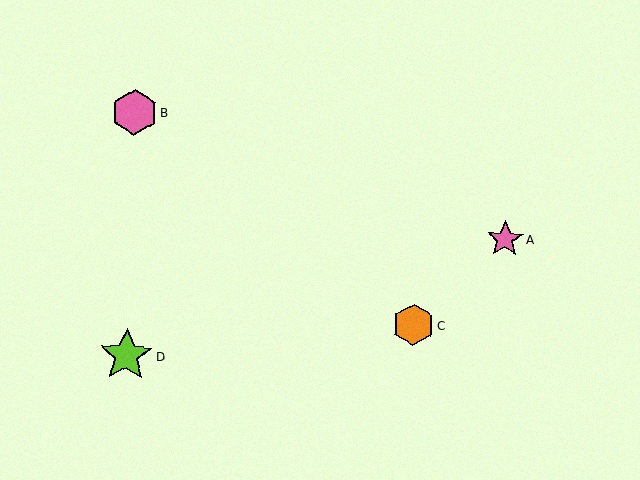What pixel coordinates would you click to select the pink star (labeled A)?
Click at (505, 239) to select the pink star A.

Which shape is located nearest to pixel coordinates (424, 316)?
The orange hexagon (labeled C) at (413, 325) is nearest to that location.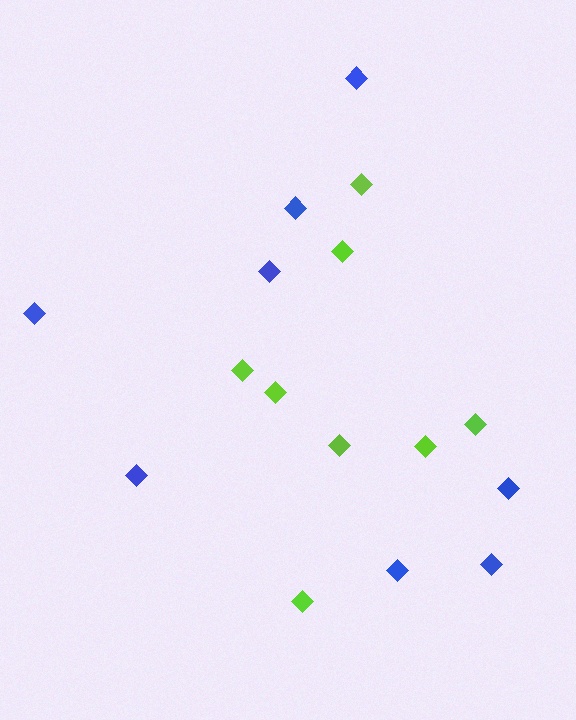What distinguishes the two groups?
There are 2 groups: one group of blue diamonds (8) and one group of lime diamonds (8).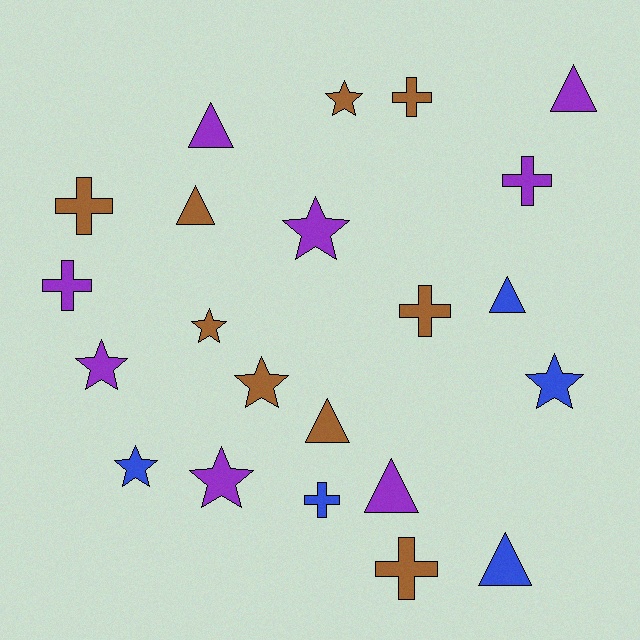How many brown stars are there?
There are 3 brown stars.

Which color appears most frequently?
Brown, with 9 objects.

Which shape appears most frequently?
Star, with 8 objects.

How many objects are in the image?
There are 22 objects.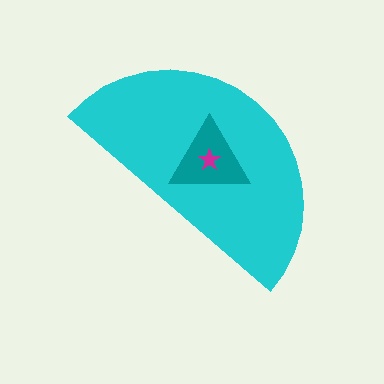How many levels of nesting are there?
3.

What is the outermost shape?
The cyan semicircle.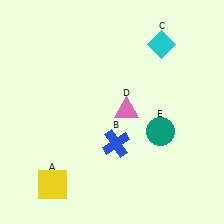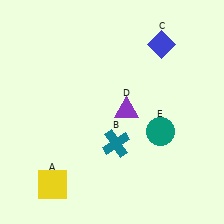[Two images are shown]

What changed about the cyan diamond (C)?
In Image 1, C is cyan. In Image 2, it changed to blue.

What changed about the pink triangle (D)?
In Image 1, D is pink. In Image 2, it changed to purple.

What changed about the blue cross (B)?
In Image 1, B is blue. In Image 2, it changed to teal.